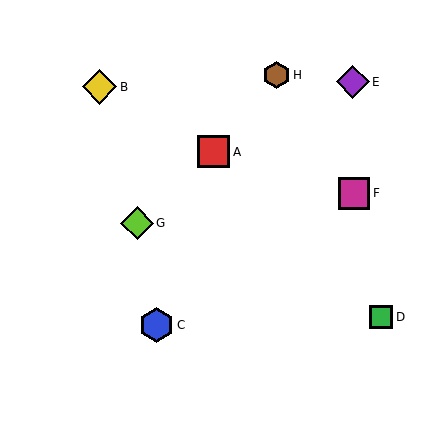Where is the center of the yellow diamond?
The center of the yellow diamond is at (100, 87).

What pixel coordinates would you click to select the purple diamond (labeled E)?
Click at (353, 82) to select the purple diamond E.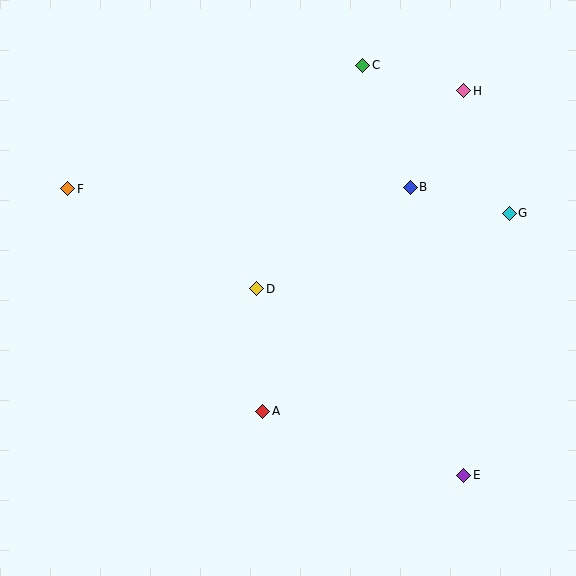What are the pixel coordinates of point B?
Point B is at (410, 187).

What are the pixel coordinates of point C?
Point C is at (363, 65).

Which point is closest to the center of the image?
Point D at (257, 289) is closest to the center.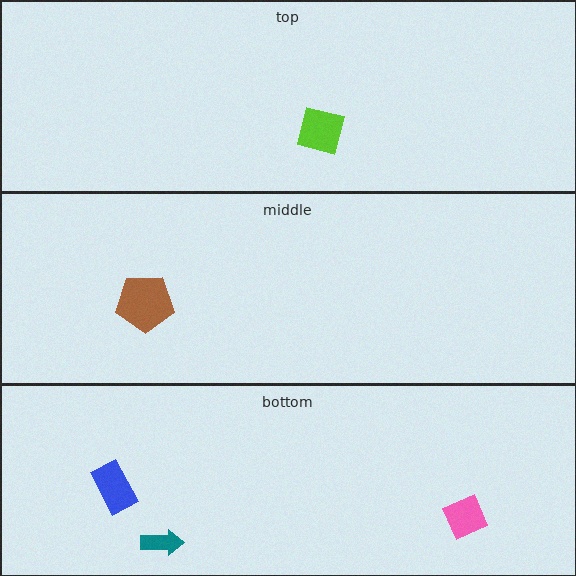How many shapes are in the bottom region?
3.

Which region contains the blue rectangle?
The bottom region.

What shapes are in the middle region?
The brown pentagon.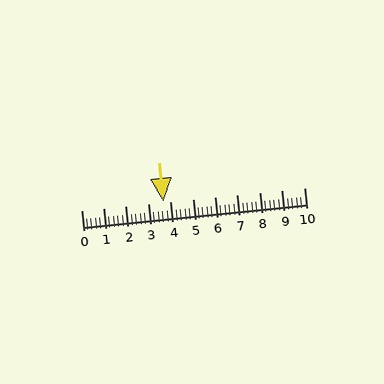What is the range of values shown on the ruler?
The ruler shows values from 0 to 10.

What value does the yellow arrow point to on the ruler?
The yellow arrow points to approximately 3.7.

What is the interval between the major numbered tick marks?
The major tick marks are spaced 1 units apart.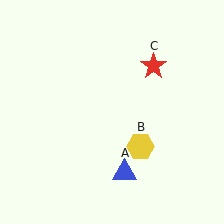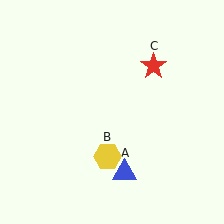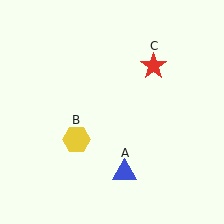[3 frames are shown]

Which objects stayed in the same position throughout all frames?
Blue triangle (object A) and red star (object C) remained stationary.